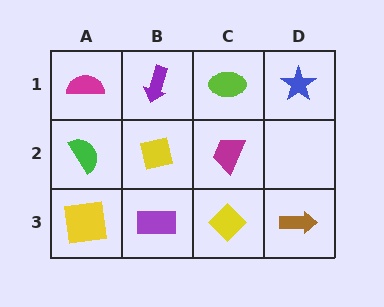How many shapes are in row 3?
4 shapes.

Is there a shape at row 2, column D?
No, that cell is empty.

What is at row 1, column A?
A magenta semicircle.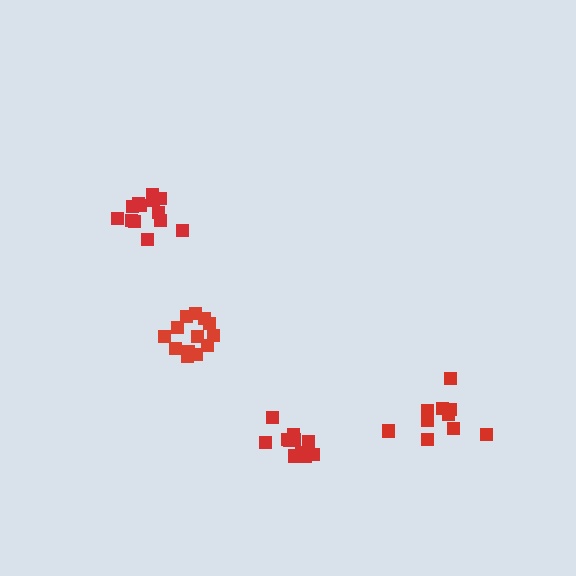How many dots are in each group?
Group 1: 13 dots, Group 2: 10 dots, Group 3: 11 dots, Group 4: 13 dots (47 total).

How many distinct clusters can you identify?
There are 4 distinct clusters.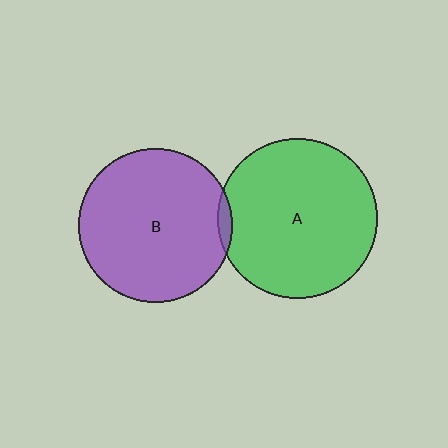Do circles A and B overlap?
Yes.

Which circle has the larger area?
Circle A (green).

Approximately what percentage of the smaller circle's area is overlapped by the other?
Approximately 5%.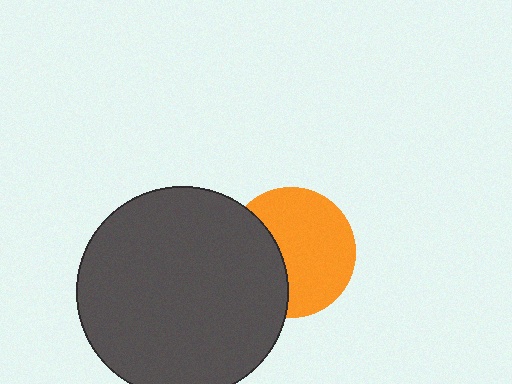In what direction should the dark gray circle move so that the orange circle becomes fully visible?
The dark gray circle should move left. That is the shortest direction to clear the overlap and leave the orange circle fully visible.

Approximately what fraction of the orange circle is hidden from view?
Roughly 35% of the orange circle is hidden behind the dark gray circle.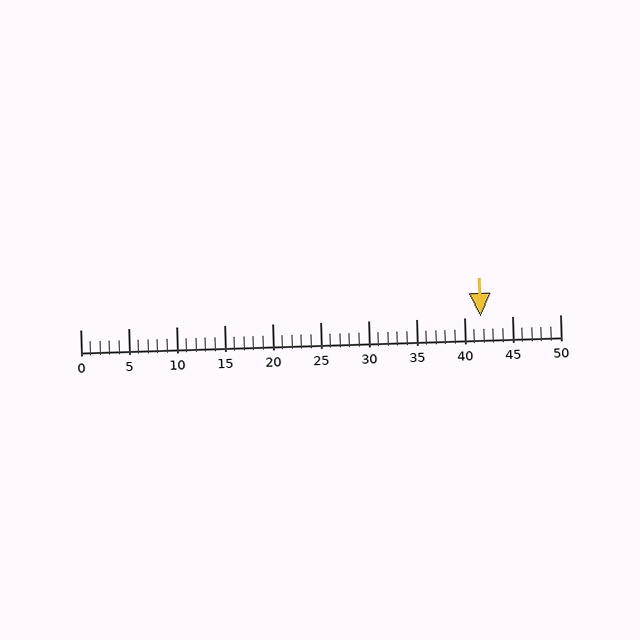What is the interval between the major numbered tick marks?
The major tick marks are spaced 5 units apart.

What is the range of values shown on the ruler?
The ruler shows values from 0 to 50.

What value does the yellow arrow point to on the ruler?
The yellow arrow points to approximately 42.